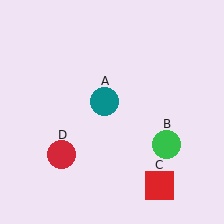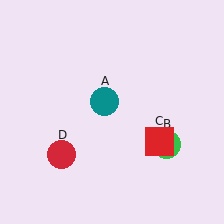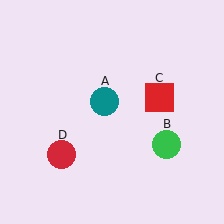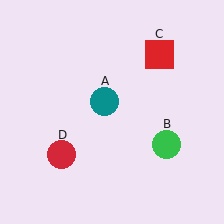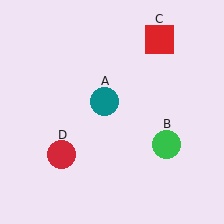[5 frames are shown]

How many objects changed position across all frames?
1 object changed position: red square (object C).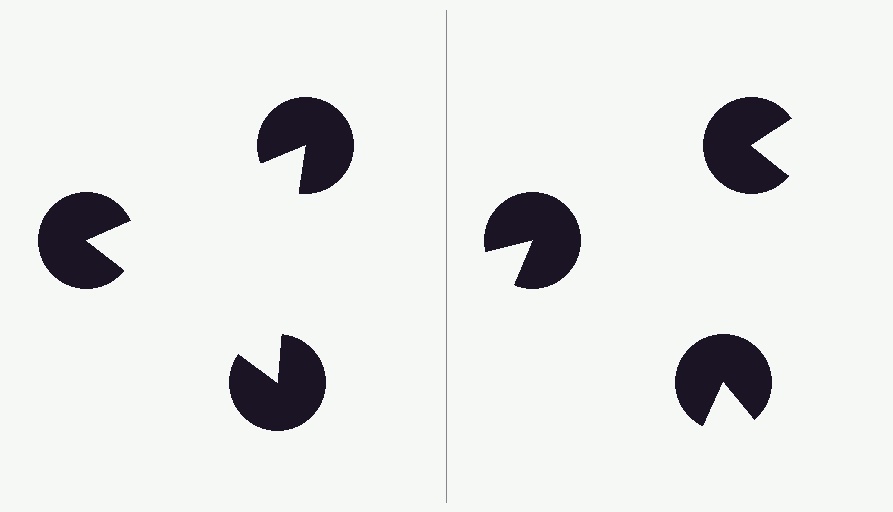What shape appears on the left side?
An illusory triangle.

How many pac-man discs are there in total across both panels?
6 — 3 on each side.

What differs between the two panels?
The pac-man discs are positioned identically on both sides; only the wedge orientations differ. On the left they align to a triangle; on the right they are misaligned.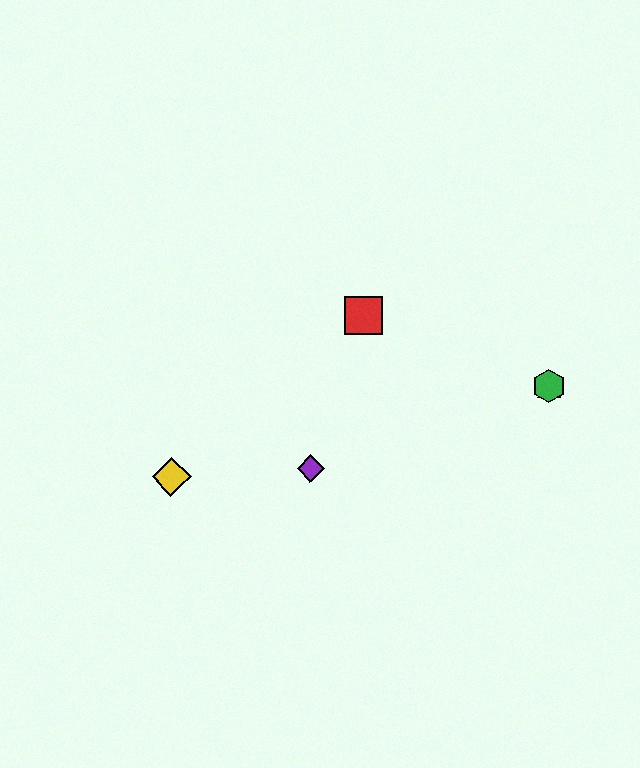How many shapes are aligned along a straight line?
3 shapes (the red square, the blue triangle, the green hexagon) are aligned along a straight line.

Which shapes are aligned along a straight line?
The red square, the blue triangle, the green hexagon are aligned along a straight line.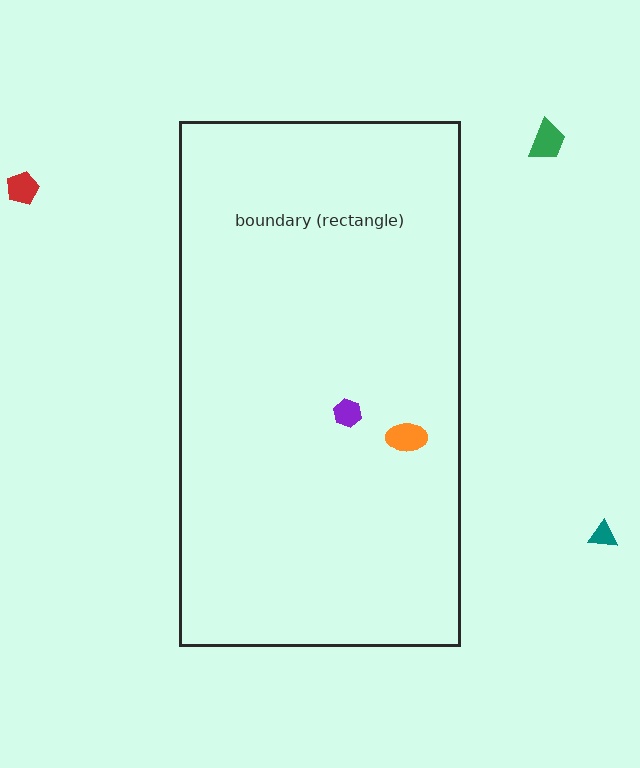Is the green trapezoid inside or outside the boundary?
Outside.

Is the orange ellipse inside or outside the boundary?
Inside.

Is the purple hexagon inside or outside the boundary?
Inside.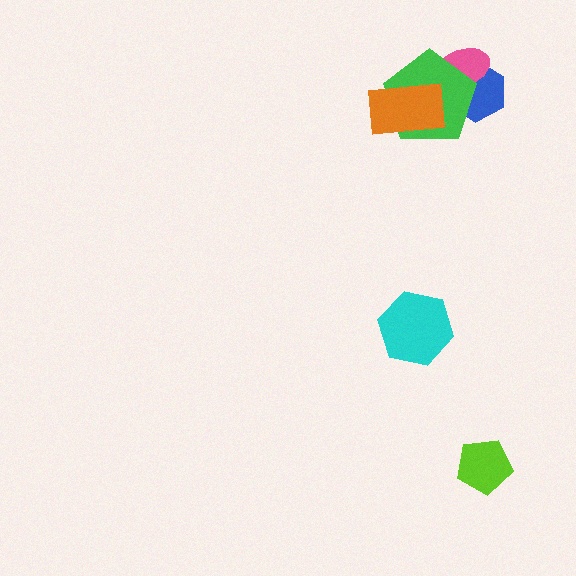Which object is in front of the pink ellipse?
The green pentagon is in front of the pink ellipse.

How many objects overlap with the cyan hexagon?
0 objects overlap with the cyan hexagon.